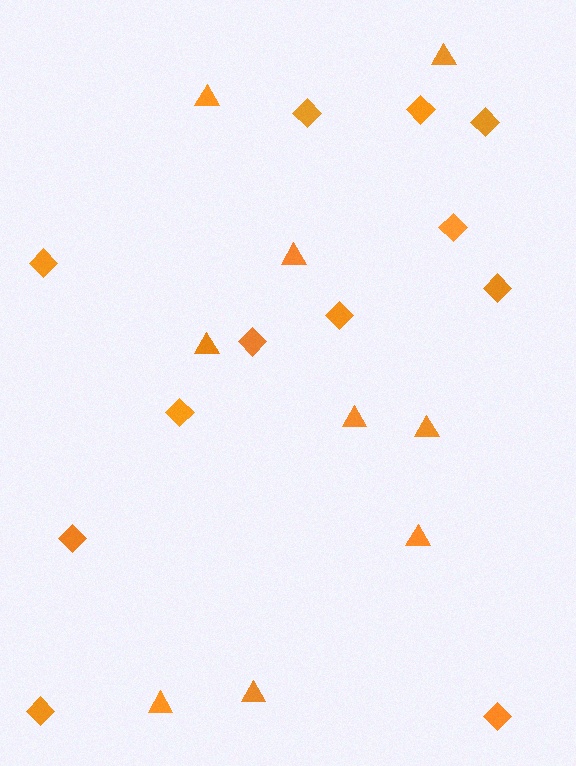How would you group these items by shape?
There are 2 groups: one group of triangles (9) and one group of diamonds (12).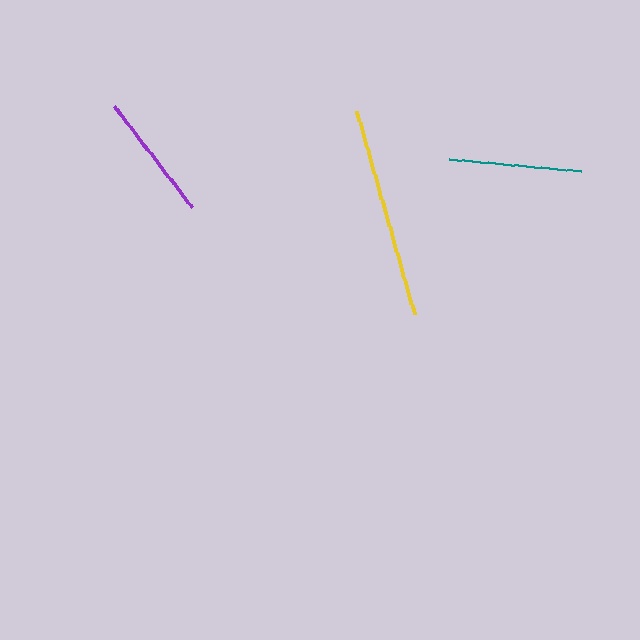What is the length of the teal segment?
The teal segment is approximately 132 pixels long.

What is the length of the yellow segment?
The yellow segment is approximately 211 pixels long.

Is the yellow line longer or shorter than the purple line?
The yellow line is longer than the purple line.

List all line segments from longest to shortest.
From longest to shortest: yellow, teal, purple.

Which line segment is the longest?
The yellow line is the longest at approximately 211 pixels.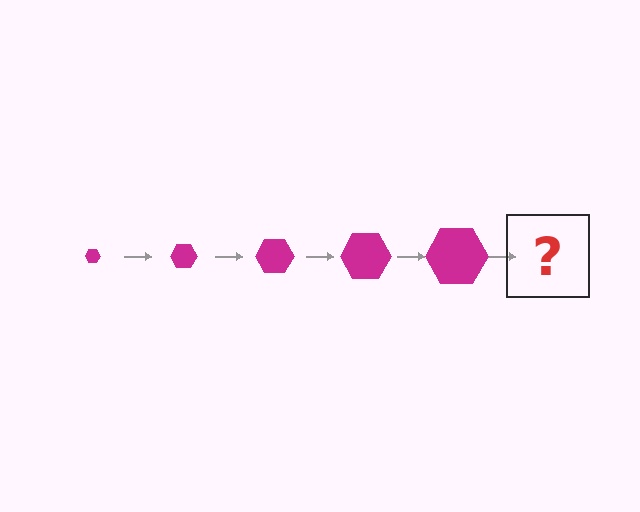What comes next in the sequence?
The next element should be a magenta hexagon, larger than the previous one.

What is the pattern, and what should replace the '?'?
The pattern is that the hexagon gets progressively larger each step. The '?' should be a magenta hexagon, larger than the previous one.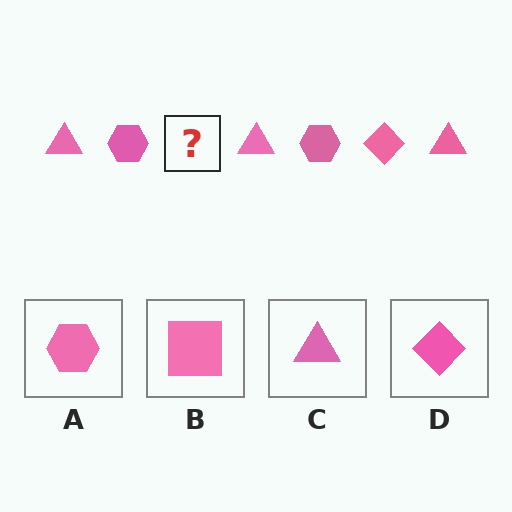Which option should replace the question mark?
Option D.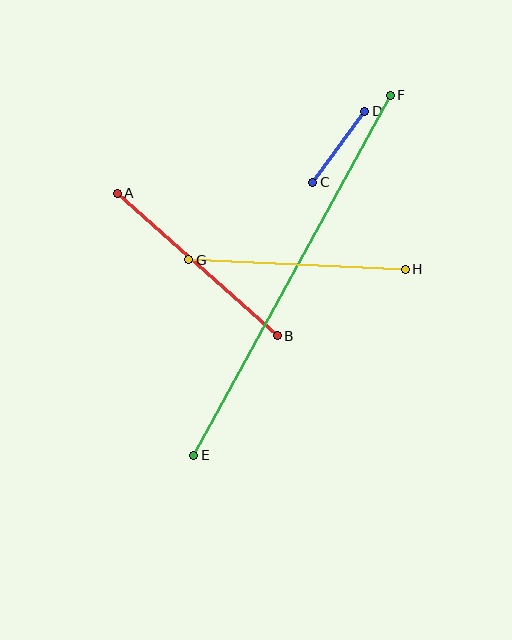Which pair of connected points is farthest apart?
Points E and F are farthest apart.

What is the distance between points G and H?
The distance is approximately 217 pixels.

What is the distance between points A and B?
The distance is approximately 214 pixels.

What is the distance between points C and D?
The distance is approximately 88 pixels.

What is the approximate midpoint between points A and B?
The midpoint is at approximately (197, 264) pixels.